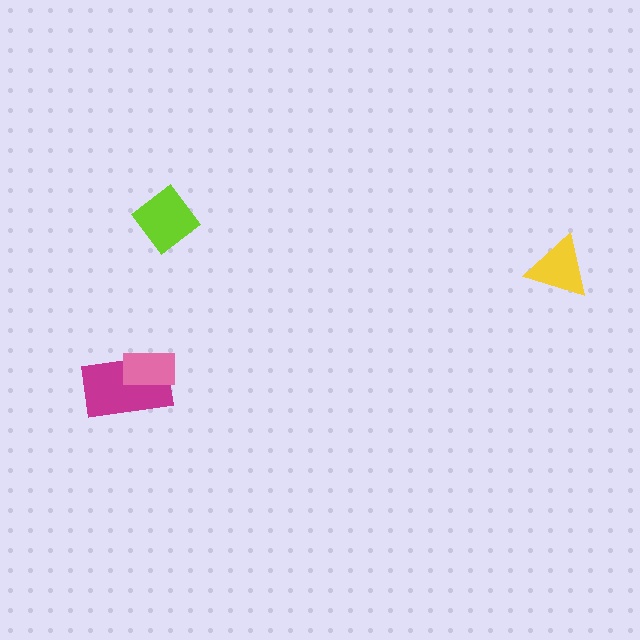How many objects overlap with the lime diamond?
0 objects overlap with the lime diamond.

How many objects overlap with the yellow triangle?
0 objects overlap with the yellow triangle.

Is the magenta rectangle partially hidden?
Yes, it is partially covered by another shape.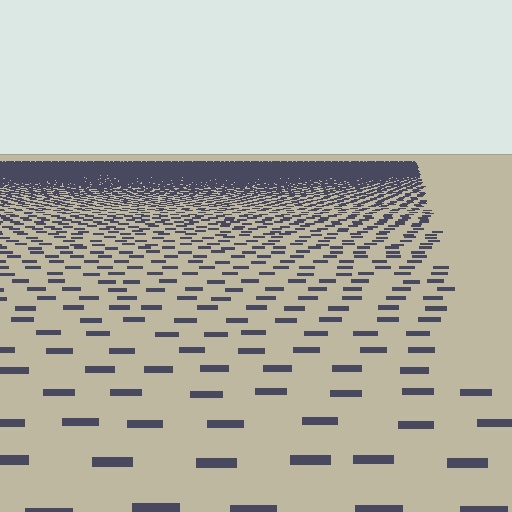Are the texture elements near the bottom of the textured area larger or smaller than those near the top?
Larger. Near the bottom, elements are closer to the viewer and appear at a bigger on-screen size.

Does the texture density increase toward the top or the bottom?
Density increases toward the top.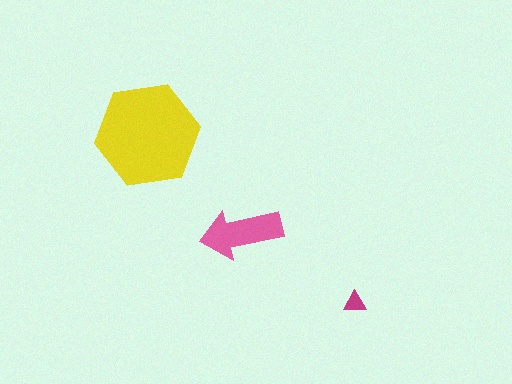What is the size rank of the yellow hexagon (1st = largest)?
1st.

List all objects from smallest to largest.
The magenta triangle, the pink arrow, the yellow hexagon.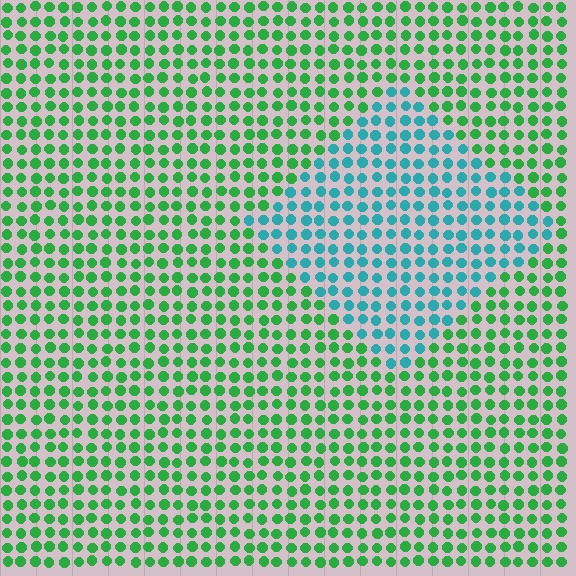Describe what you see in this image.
The image is filled with small green elements in a uniform arrangement. A diamond-shaped region is visible where the elements are tinted to a slightly different hue, forming a subtle color boundary.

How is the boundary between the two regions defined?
The boundary is defined purely by a slight shift in hue (about 52 degrees). Spacing, size, and orientation are identical on both sides.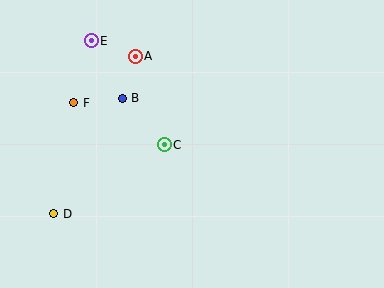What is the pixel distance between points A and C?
The distance between A and C is 93 pixels.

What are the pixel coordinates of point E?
Point E is at (91, 41).